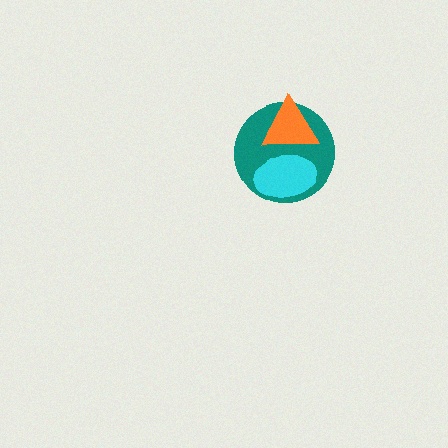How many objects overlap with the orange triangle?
2 objects overlap with the orange triangle.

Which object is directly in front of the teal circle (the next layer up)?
The orange triangle is directly in front of the teal circle.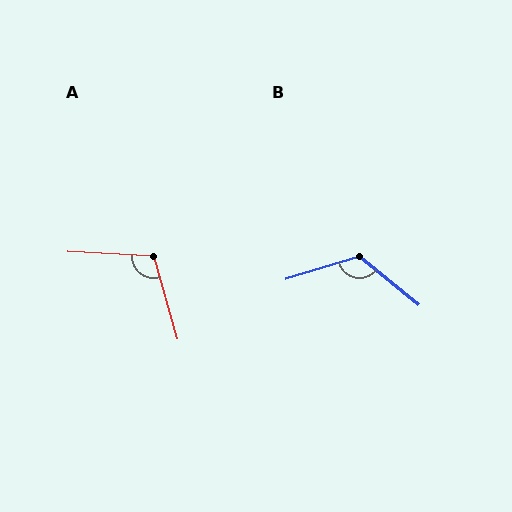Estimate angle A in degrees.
Approximately 108 degrees.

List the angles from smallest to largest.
A (108°), B (124°).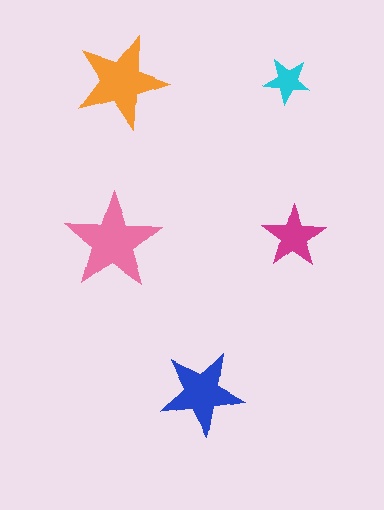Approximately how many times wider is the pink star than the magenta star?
About 1.5 times wider.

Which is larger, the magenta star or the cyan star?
The magenta one.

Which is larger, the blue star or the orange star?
The orange one.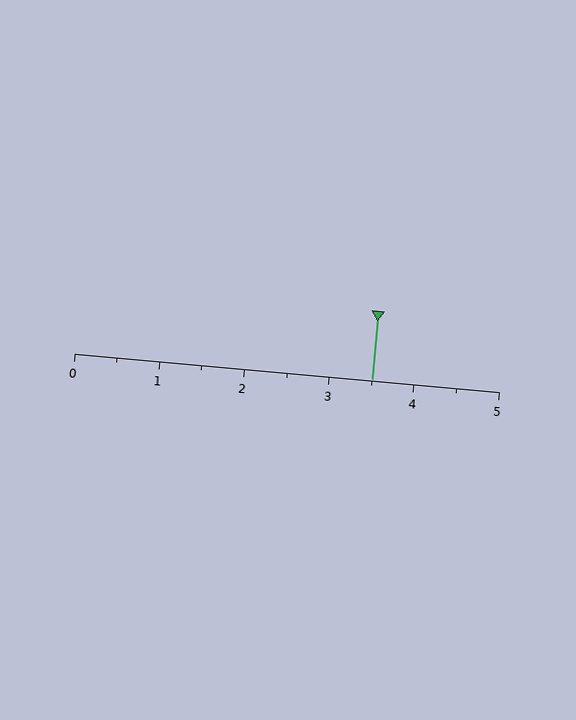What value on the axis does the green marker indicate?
The marker indicates approximately 3.5.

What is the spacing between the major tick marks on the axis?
The major ticks are spaced 1 apart.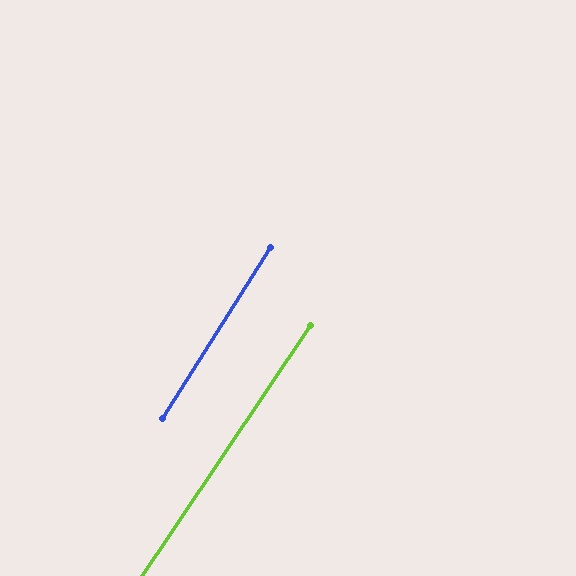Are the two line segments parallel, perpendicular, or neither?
Parallel — their directions differ by only 1.8°.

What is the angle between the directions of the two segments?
Approximately 2 degrees.